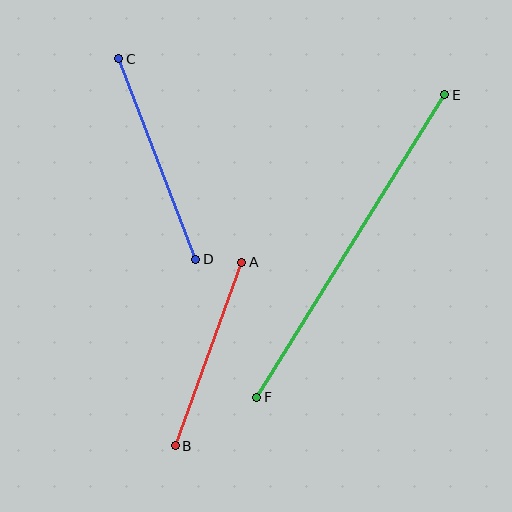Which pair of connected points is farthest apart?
Points E and F are farthest apart.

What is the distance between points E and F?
The distance is approximately 356 pixels.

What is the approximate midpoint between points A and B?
The midpoint is at approximately (209, 354) pixels.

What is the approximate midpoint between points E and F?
The midpoint is at approximately (351, 246) pixels.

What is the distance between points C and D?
The distance is approximately 215 pixels.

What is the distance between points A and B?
The distance is approximately 195 pixels.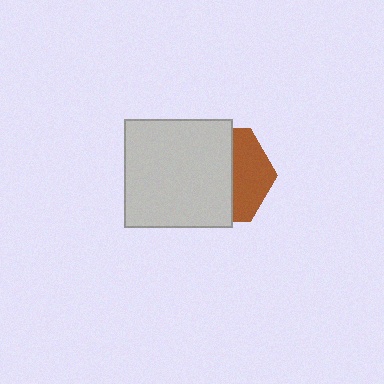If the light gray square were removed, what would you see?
You would see the complete brown hexagon.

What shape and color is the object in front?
The object in front is a light gray square.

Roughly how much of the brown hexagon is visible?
A small part of it is visible (roughly 38%).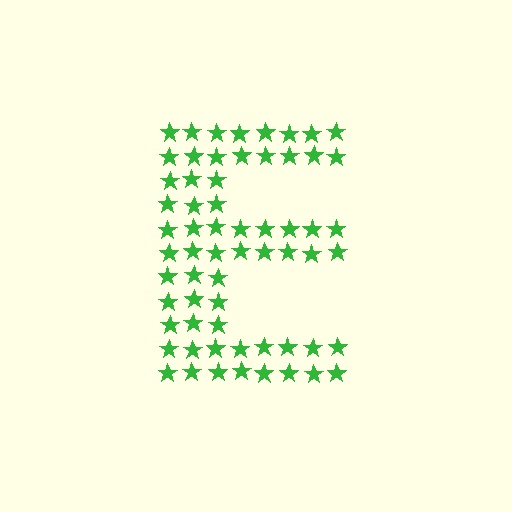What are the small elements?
The small elements are stars.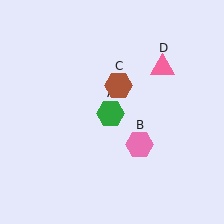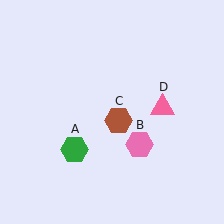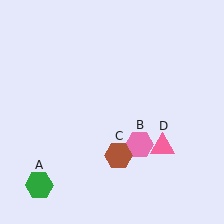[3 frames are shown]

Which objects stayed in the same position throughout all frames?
Pink hexagon (object B) remained stationary.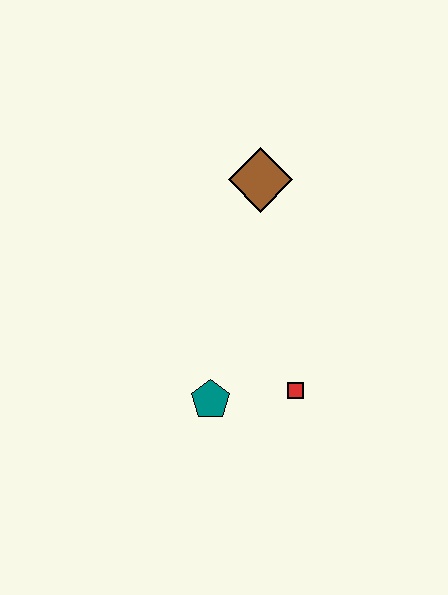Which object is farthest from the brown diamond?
The teal pentagon is farthest from the brown diamond.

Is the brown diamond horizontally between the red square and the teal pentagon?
Yes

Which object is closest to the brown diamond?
The red square is closest to the brown diamond.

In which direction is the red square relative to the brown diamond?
The red square is below the brown diamond.